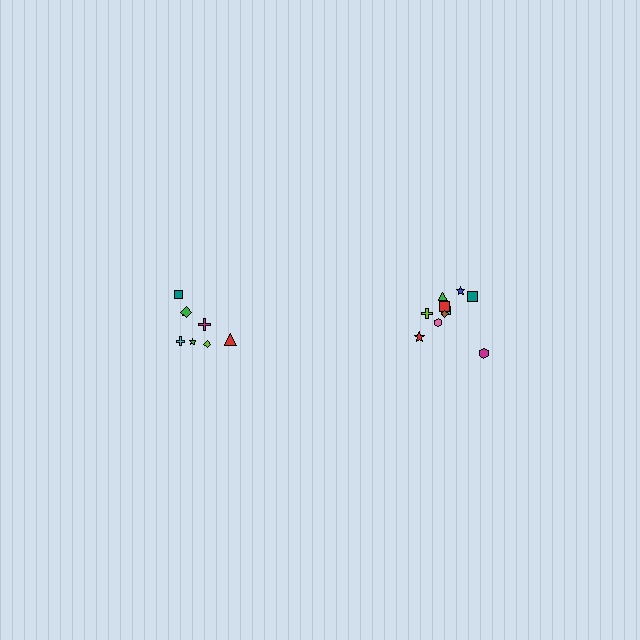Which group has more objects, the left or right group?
The right group.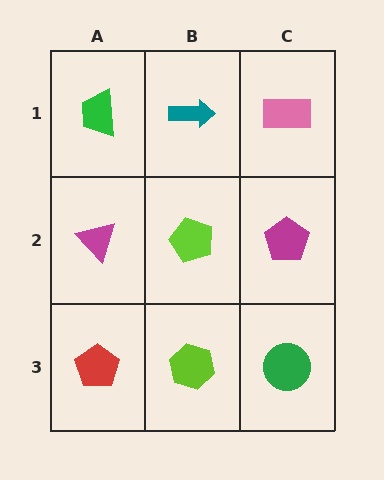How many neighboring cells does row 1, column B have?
3.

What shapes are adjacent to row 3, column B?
A lime pentagon (row 2, column B), a red pentagon (row 3, column A), a green circle (row 3, column C).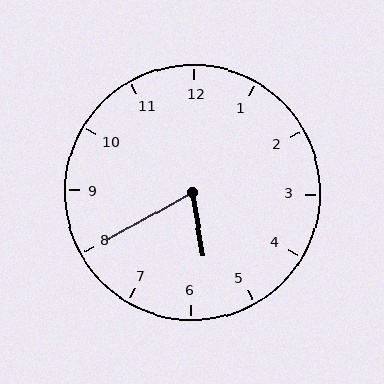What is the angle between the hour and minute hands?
Approximately 70 degrees.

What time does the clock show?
5:40.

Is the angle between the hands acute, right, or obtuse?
It is acute.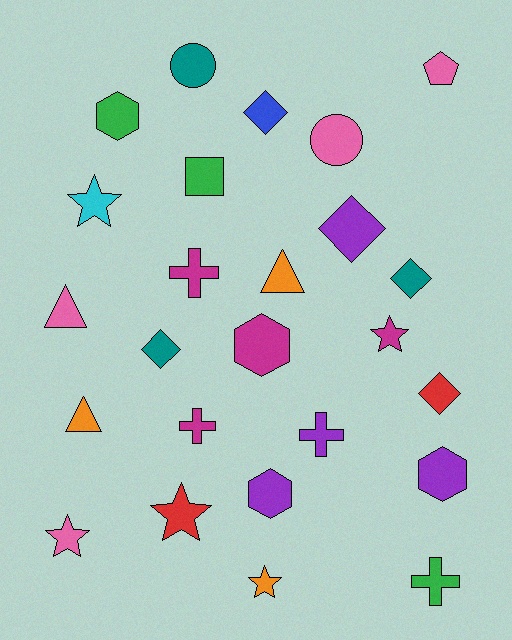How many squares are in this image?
There is 1 square.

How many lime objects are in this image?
There are no lime objects.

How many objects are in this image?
There are 25 objects.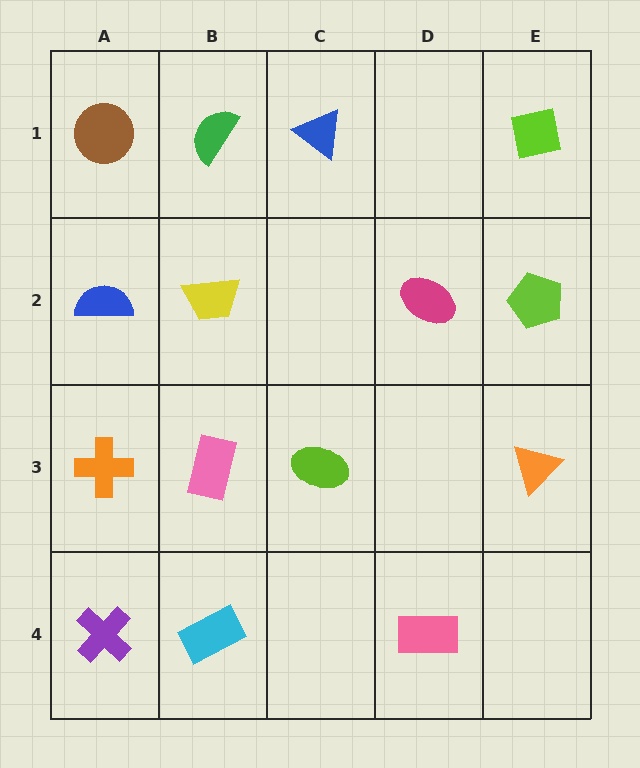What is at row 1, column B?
A green semicircle.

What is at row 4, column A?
A purple cross.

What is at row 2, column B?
A yellow trapezoid.